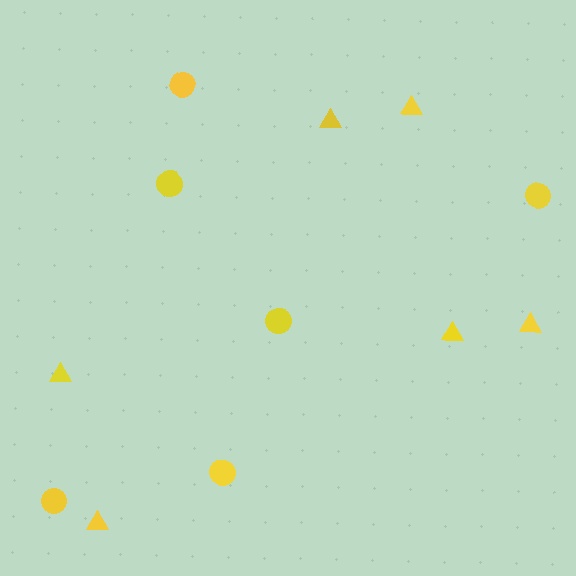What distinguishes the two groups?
There are 2 groups: one group of triangles (6) and one group of circles (6).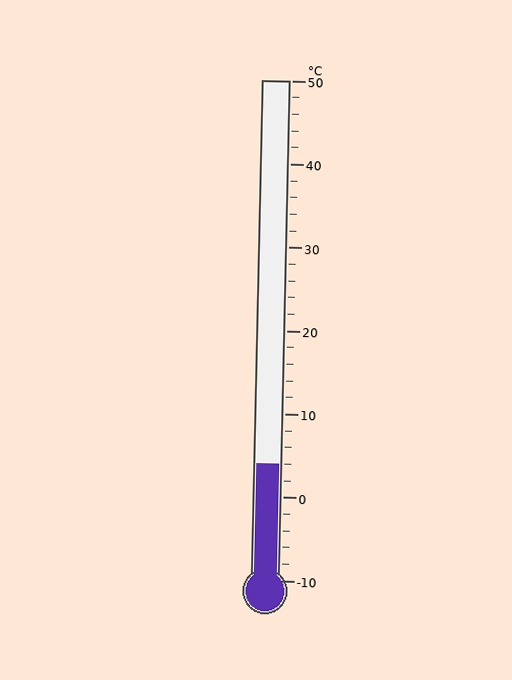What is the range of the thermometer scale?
The thermometer scale ranges from -10°C to 50°C.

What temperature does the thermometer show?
The thermometer shows approximately 4°C.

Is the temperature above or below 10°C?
The temperature is below 10°C.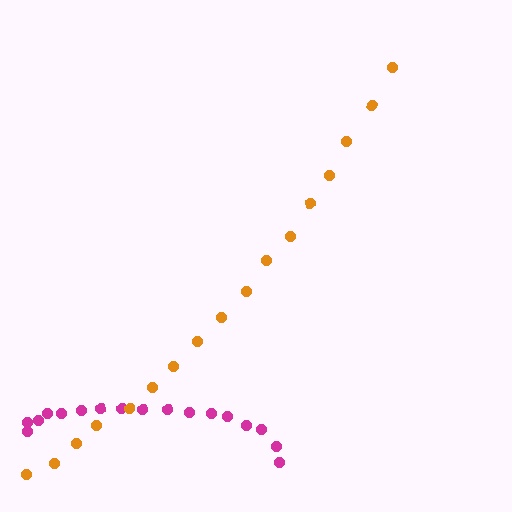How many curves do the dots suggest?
There are 2 distinct paths.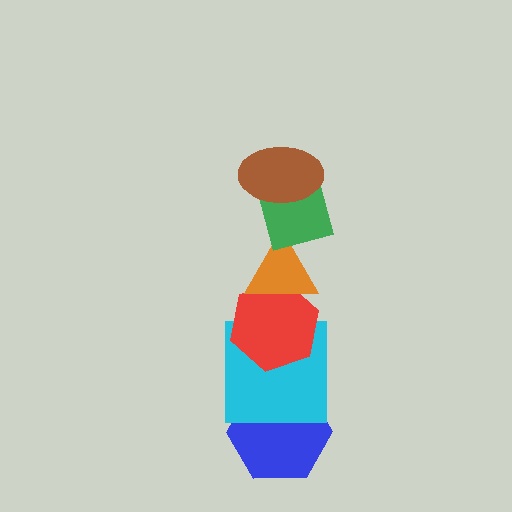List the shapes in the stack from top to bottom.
From top to bottom: the brown ellipse, the green square, the orange triangle, the red hexagon, the cyan square, the blue hexagon.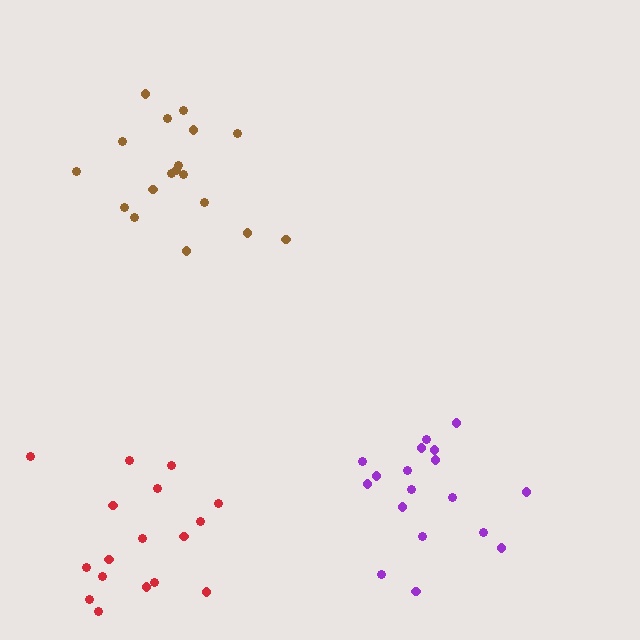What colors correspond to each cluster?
The clusters are colored: red, purple, brown.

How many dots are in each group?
Group 1: 17 dots, Group 2: 18 dots, Group 3: 18 dots (53 total).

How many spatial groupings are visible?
There are 3 spatial groupings.